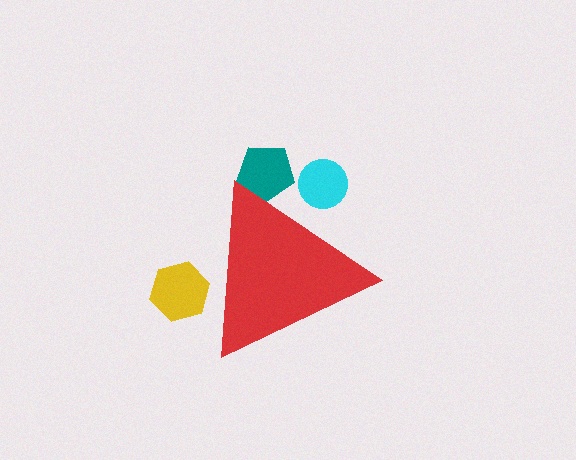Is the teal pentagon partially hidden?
Yes, the teal pentagon is partially hidden behind the red triangle.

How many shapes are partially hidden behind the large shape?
3 shapes are partially hidden.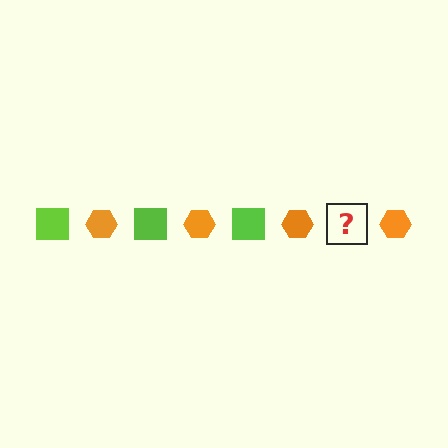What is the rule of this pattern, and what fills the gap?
The rule is that the pattern alternates between lime square and orange hexagon. The gap should be filled with a lime square.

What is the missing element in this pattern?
The missing element is a lime square.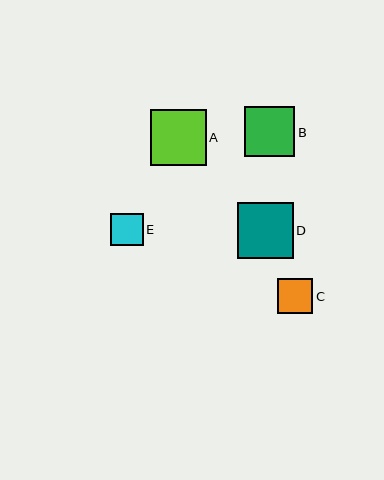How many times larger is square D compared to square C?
Square D is approximately 1.6 times the size of square C.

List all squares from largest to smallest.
From largest to smallest: D, A, B, C, E.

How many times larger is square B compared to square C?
Square B is approximately 1.4 times the size of square C.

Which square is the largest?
Square D is the largest with a size of approximately 56 pixels.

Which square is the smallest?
Square E is the smallest with a size of approximately 32 pixels.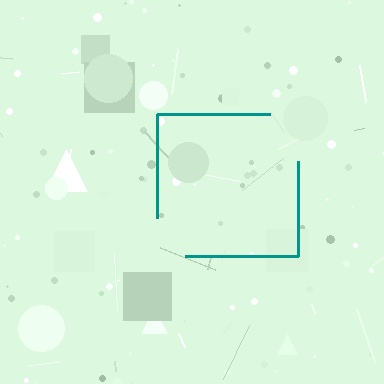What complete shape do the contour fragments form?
The contour fragments form a square.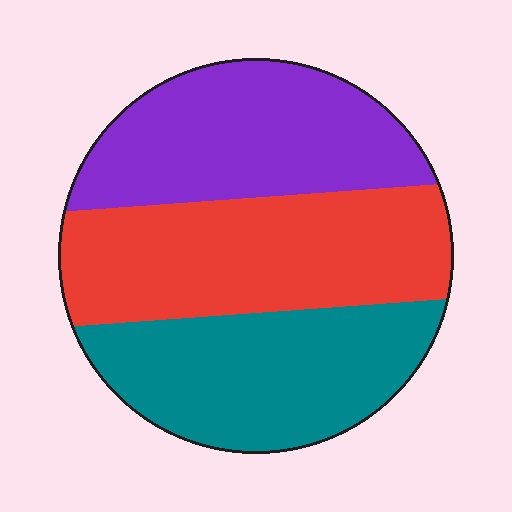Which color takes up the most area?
Red, at roughly 35%.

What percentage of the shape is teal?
Teal covers around 30% of the shape.